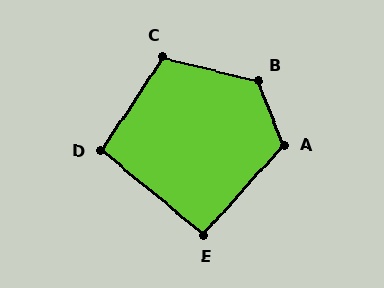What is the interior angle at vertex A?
Approximately 117 degrees (obtuse).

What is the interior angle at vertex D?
Approximately 96 degrees (obtuse).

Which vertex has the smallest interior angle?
E, at approximately 92 degrees.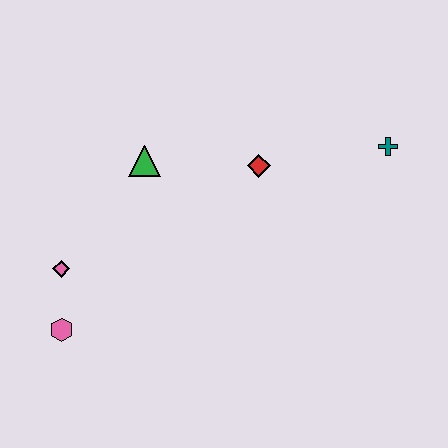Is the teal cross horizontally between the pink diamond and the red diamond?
No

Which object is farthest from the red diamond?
The pink hexagon is farthest from the red diamond.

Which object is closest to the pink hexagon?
The pink diamond is closest to the pink hexagon.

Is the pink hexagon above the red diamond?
No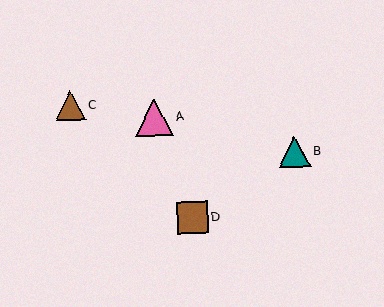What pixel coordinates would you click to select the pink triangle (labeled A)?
Click at (154, 118) to select the pink triangle A.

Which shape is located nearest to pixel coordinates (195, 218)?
The brown square (labeled D) at (192, 218) is nearest to that location.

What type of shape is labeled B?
Shape B is a teal triangle.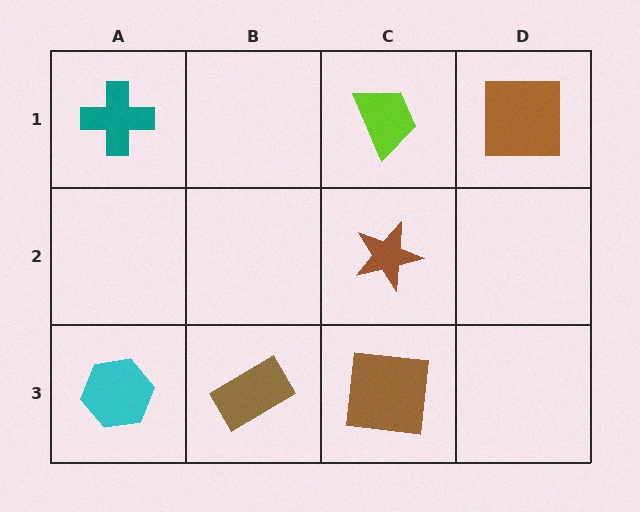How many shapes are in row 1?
3 shapes.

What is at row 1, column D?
A brown square.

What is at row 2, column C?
A brown star.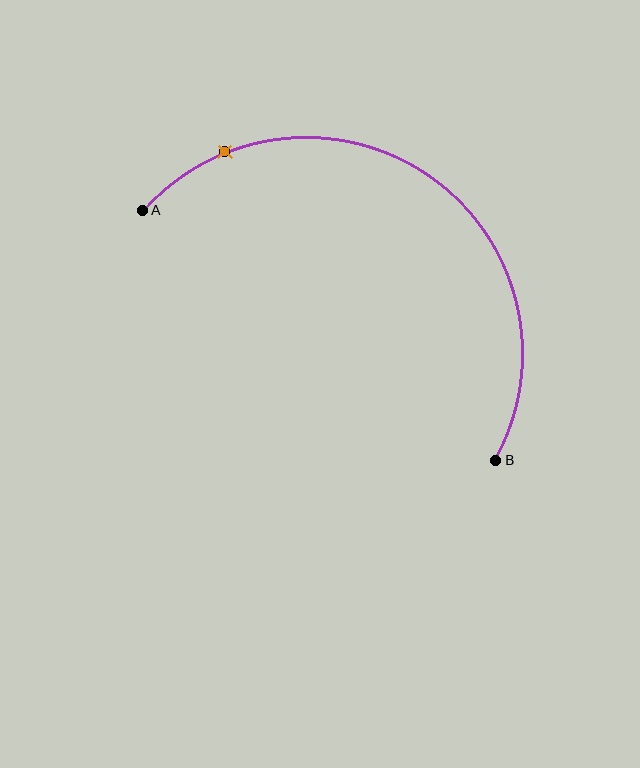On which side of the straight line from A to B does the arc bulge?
The arc bulges above and to the right of the straight line connecting A and B.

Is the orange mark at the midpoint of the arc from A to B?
No. The orange mark lies on the arc but is closer to endpoint A. The arc midpoint would be at the point on the curve equidistant along the arc from both A and B.